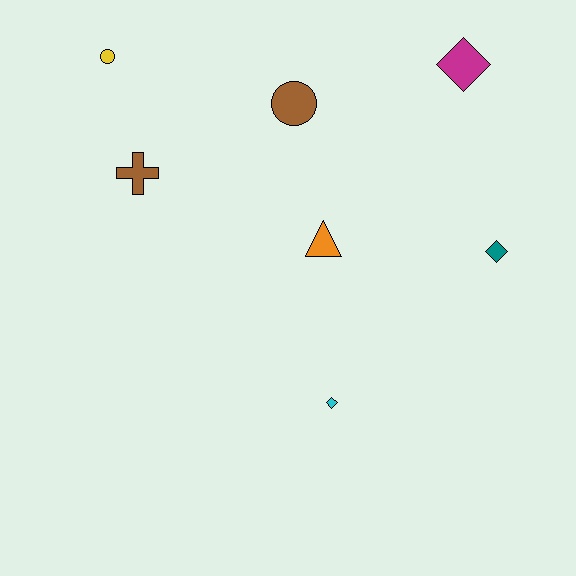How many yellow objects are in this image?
There is 1 yellow object.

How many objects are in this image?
There are 7 objects.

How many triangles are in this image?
There is 1 triangle.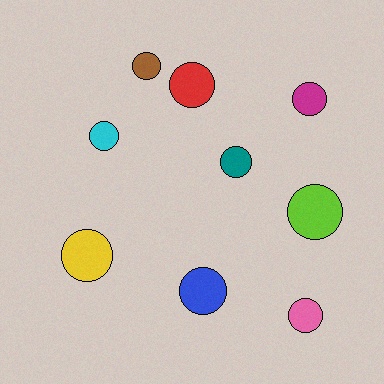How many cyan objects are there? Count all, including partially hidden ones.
There is 1 cyan object.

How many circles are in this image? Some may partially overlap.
There are 9 circles.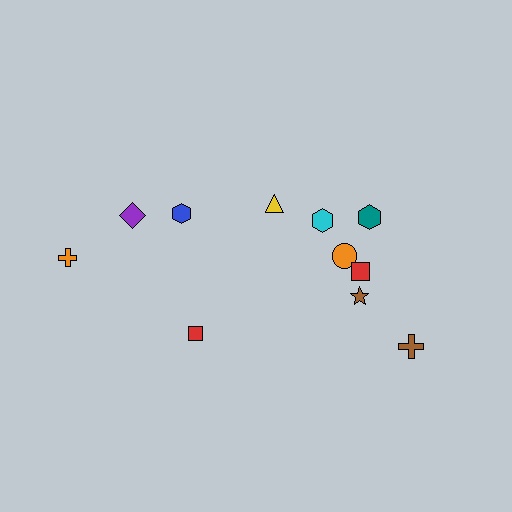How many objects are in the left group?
There are 4 objects.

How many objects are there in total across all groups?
There are 11 objects.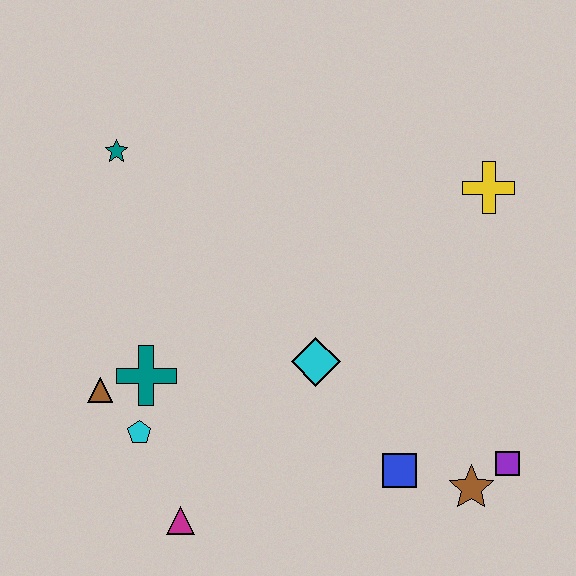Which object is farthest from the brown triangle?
The yellow cross is farthest from the brown triangle.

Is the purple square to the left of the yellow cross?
No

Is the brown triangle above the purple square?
Yes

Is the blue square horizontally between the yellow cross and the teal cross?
Yes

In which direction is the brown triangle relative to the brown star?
The brown triangle is to the left of the brown star.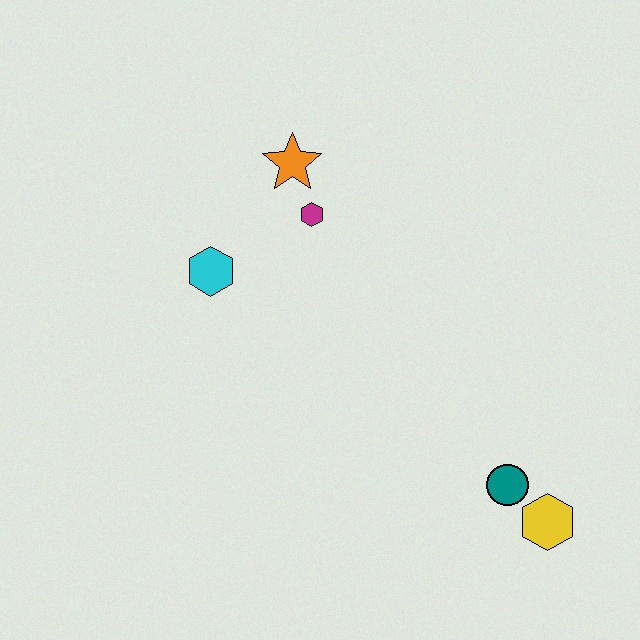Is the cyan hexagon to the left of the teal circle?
Yes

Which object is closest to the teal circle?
The yellow hexagon is closest to the teal circle.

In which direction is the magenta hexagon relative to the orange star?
The magenta hexagon is below the orange star.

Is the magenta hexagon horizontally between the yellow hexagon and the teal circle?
No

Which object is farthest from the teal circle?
The orange star is farthest from the teal circle.